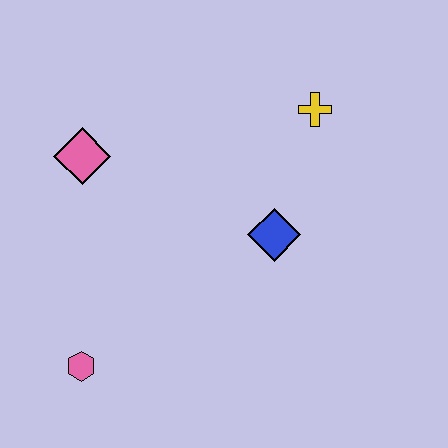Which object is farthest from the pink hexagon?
The yellow cross is farthest from the pink hexagon.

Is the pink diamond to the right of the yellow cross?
No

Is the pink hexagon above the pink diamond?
No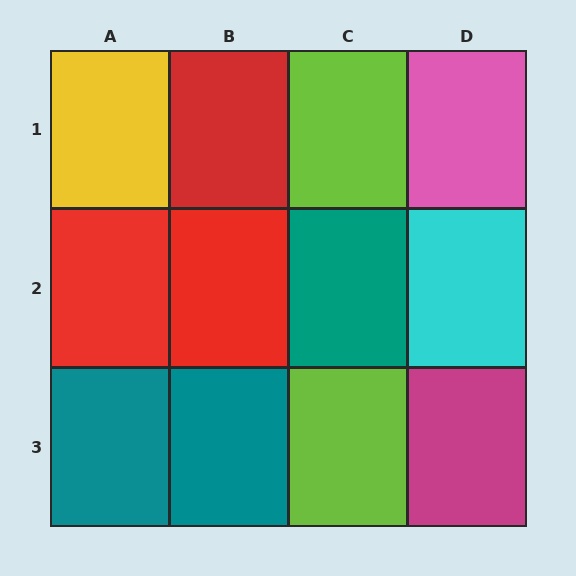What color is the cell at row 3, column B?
Teal.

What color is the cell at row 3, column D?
Magenta.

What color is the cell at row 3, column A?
Teal.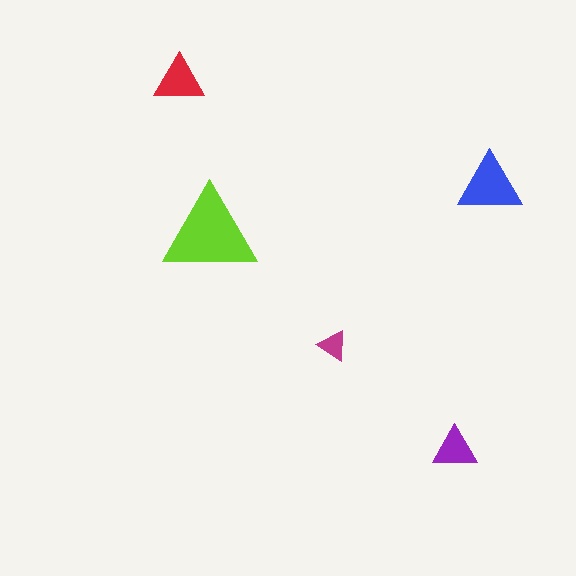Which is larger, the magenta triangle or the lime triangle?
The lime one.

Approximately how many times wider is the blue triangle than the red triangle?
About 1.5 times wider.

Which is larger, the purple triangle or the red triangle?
The red one.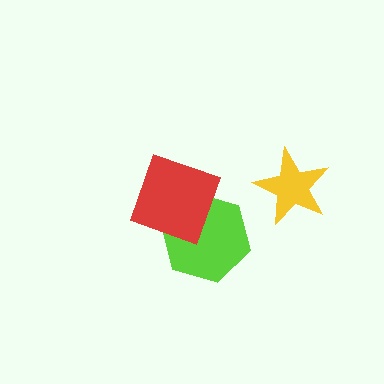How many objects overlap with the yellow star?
0 objects overlap with the yellow star.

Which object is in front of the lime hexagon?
The red diamond is in front of the lime hexagon.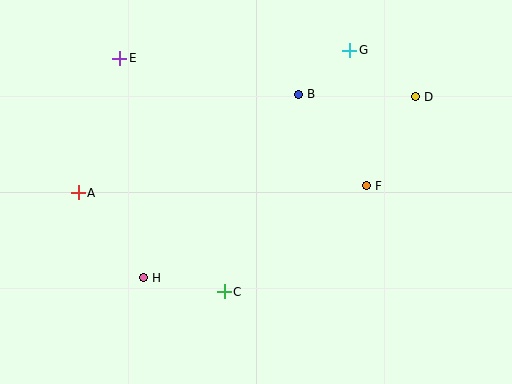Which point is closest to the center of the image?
Point C at (224, 292) is closest to the center.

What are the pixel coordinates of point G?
Point G is at (350, 50).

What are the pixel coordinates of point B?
Point B is at (298, 94).